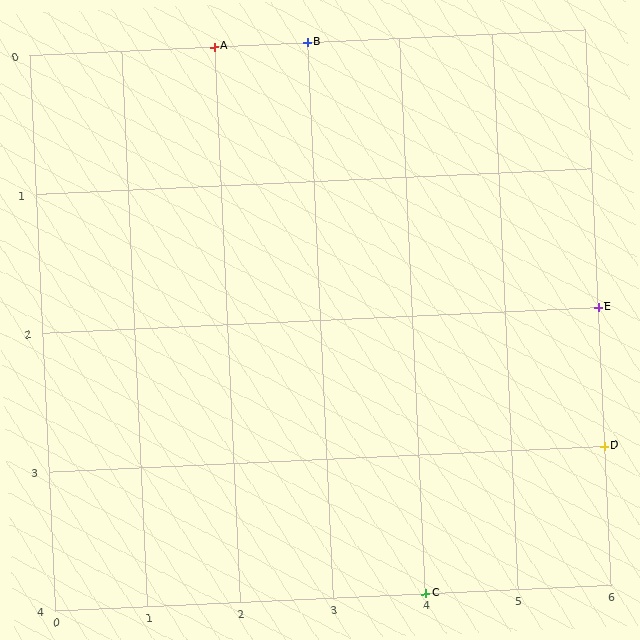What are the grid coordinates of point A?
Point A is at grid coordinates (2, 0).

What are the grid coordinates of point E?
Point E is at grid coordinates (6, 2).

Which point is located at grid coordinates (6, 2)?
Point E is at (6, 2).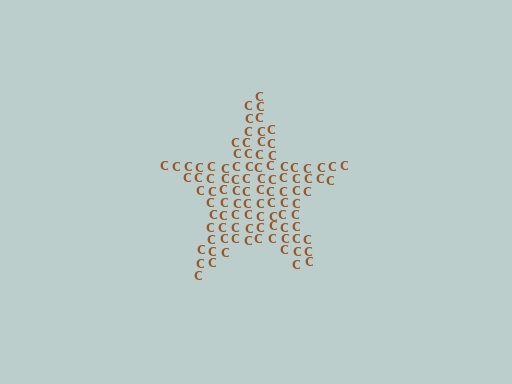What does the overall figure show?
The overall figure shows a star.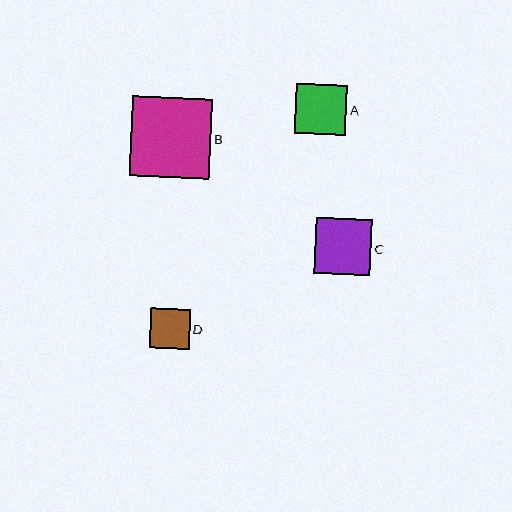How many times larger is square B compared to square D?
Square B is approximately 2.0 times the size of square D.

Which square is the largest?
Square B is the largest with a size of approximately 80 pixels.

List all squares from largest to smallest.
From largest to smallest: B, C, A, D.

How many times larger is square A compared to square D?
Square A is approximately 1.3 times the size of square D.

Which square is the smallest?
Square D is the smallest with a size of approximately 40 pixels.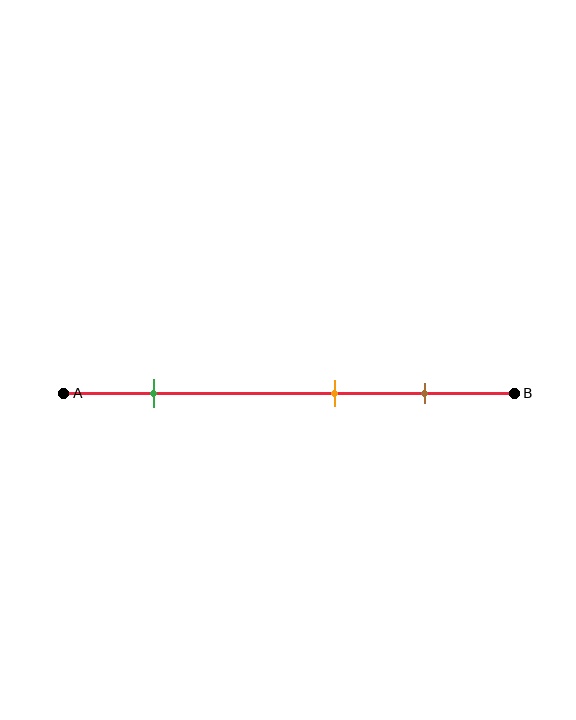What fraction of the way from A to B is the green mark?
The green mark is approximately 20% (0.2) of the way from A to B.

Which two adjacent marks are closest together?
The orange and brown marks are the closest adjacent pair.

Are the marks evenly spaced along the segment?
No, the marks are not evenly spaced.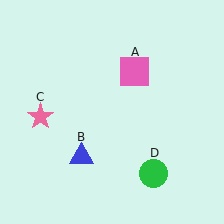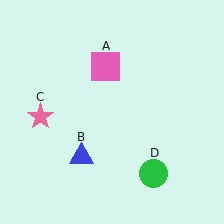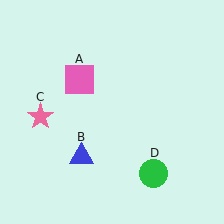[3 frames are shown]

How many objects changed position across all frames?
1 object changed position: pink square (object A).